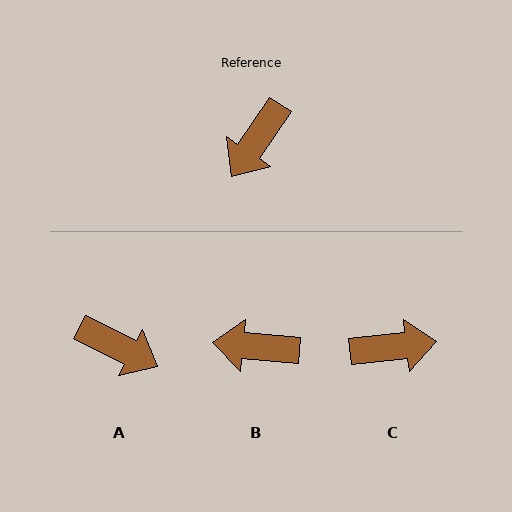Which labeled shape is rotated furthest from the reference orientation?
C, about 130 degrees away.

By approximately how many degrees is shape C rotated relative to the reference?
Approximately 130 degrees counter-clockwise.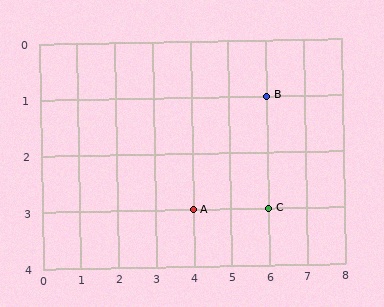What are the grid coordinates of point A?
Point A is at grid coordinates (4, 3).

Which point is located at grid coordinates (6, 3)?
Point C is at (6, 3).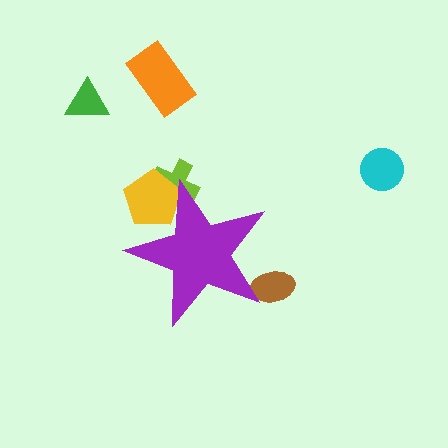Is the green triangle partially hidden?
No, the green triangle is fully visible.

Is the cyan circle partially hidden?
No, the cyan circle is fully visible.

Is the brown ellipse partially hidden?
Yes, the brown ellipse is partially hidden behind the purple star.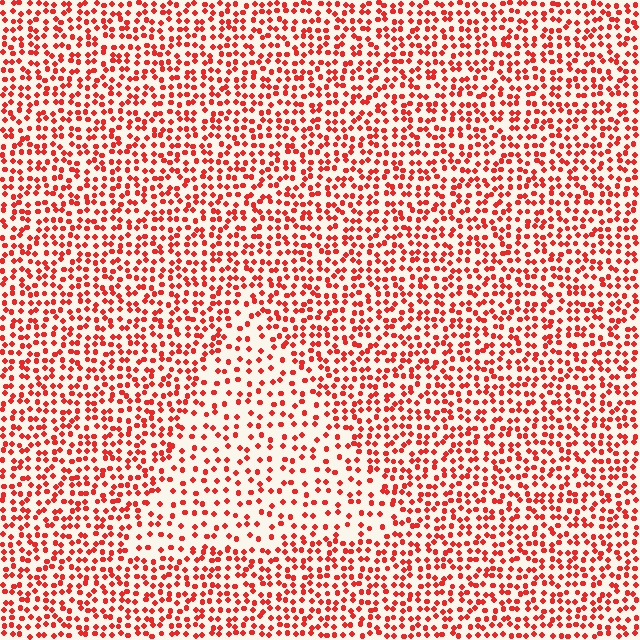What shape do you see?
I see a triangle.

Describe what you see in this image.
The image contains small red elements arranged at two different densities. A triangle-shaped region is visible where the elements are less densely packed than the surrounding area.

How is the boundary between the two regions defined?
The boundary is defined by a change in element density (approximately 1.8x ratio). All elements are the same color, size, and shape.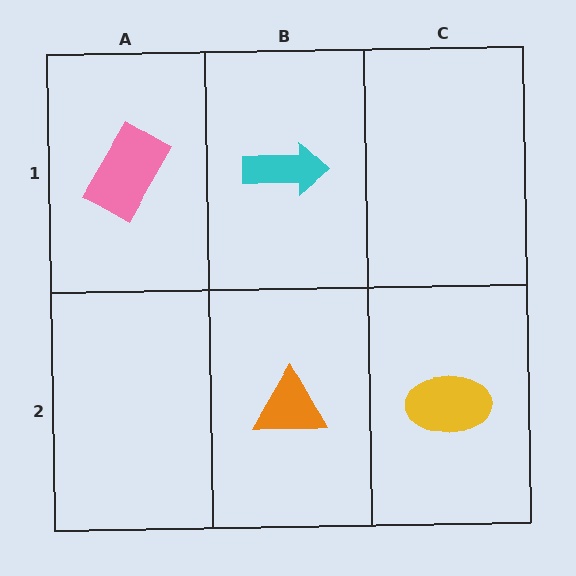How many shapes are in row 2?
2 shapes.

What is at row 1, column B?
A cyan arrow.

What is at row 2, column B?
An orange triangle.